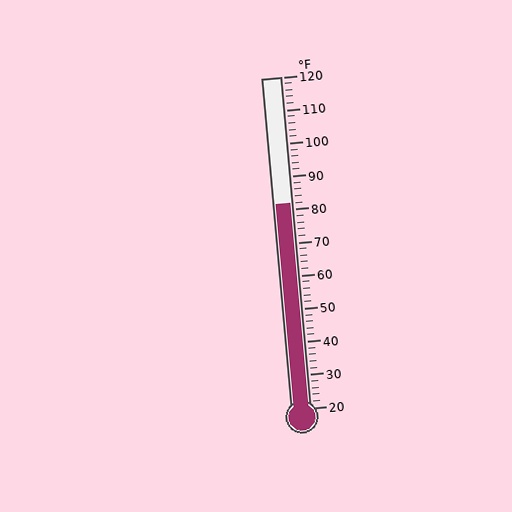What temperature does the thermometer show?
The thermometer shows approximately 82°F.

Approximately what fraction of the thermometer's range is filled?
The thermometer is filled to approximately 60% of its range.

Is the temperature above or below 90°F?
The temperature is below 90°F.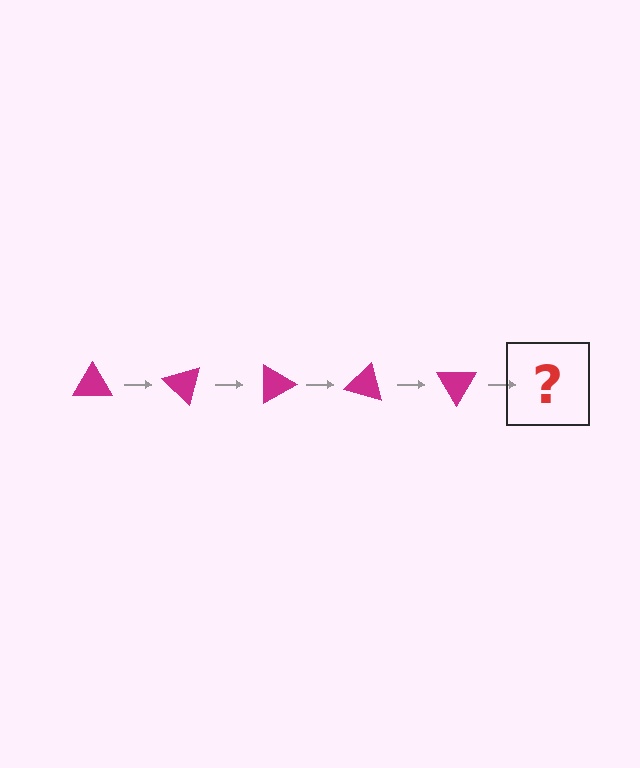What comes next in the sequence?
The next element should be a magenta triangle rotated 225 degrees.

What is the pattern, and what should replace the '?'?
The pattern is that the triangle rotates 45 degrees each step. The '?' should be a magenta triangle rotated 225 degrees.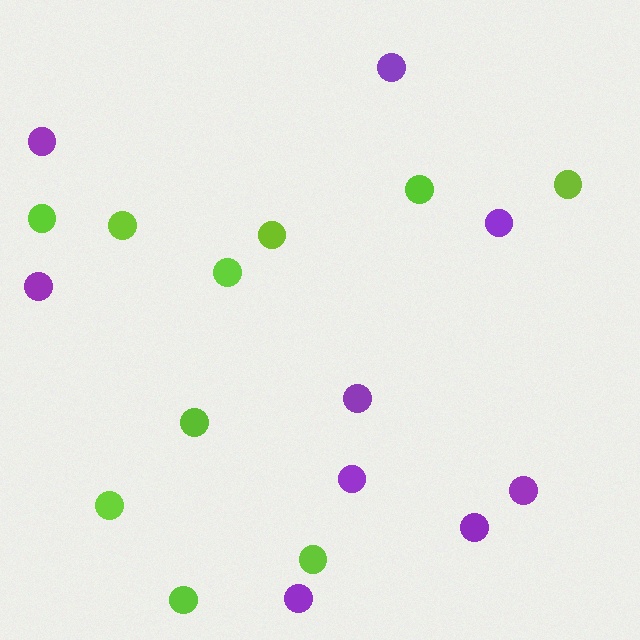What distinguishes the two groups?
There are 2 groups: one group of lime circles (10) and one group of purple circles (9).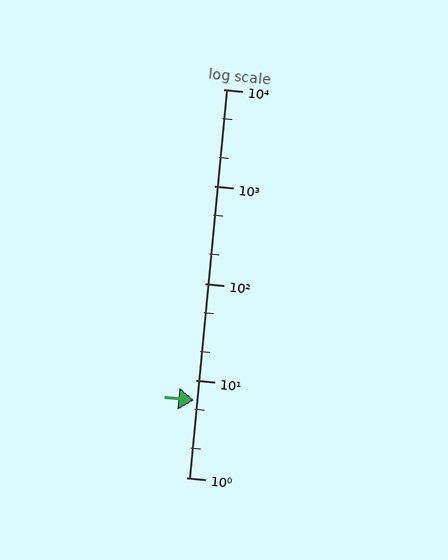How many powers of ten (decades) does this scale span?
The scale spans 4 decades, from 1 to 10000.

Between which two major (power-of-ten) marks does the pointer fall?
The pointer is between 1 and 10.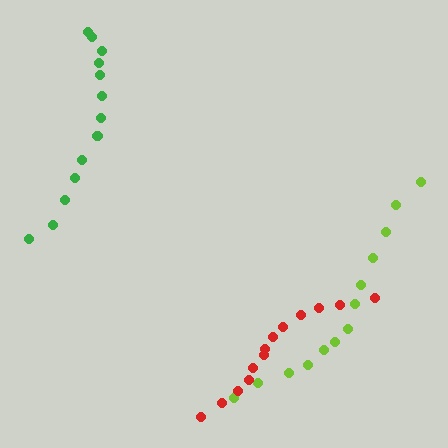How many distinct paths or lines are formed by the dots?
There are 3 distinct paths.